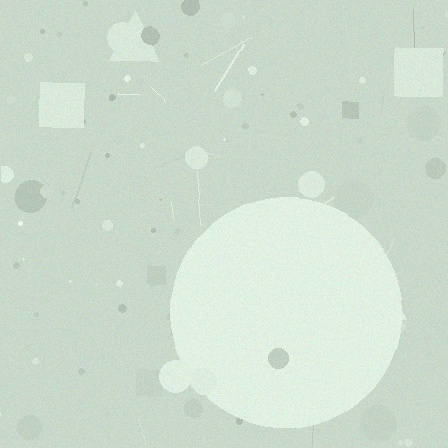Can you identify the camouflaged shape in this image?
The camouflaged shape is a circle.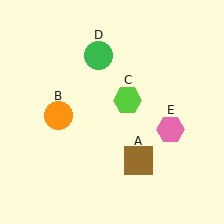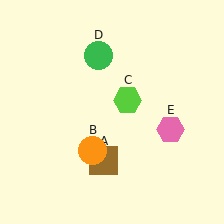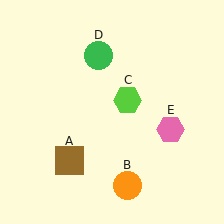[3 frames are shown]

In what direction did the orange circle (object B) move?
The orange circle (object B) moved down and to the right.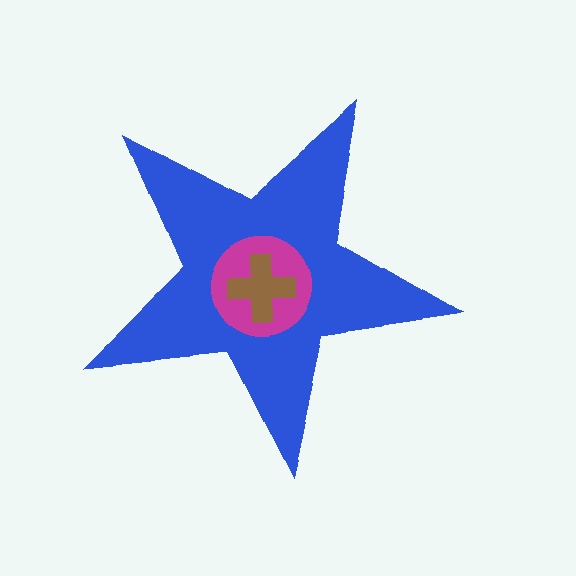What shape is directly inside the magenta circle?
The brown cross.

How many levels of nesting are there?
3.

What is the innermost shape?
The brown cross.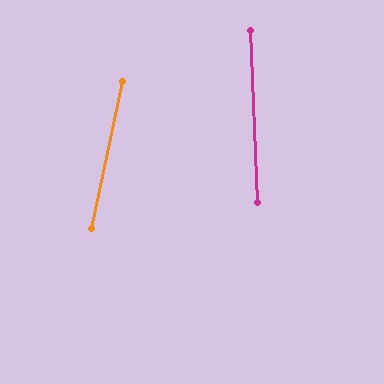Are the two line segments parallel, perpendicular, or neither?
Neither parallel nor perpendicular — they differ by about 14°.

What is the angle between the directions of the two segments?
Approximately 14 degrees.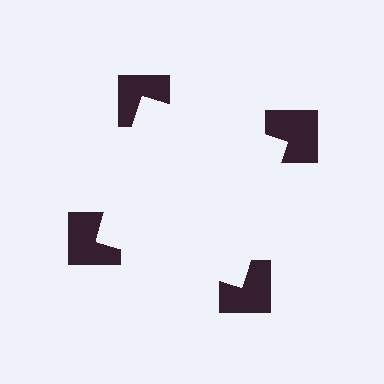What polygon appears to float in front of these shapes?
An illusory square — its edges are inferred from the aligned wedge cuts in the notched squares, not physically drawn.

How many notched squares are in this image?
There are 4 — one at each vertex of the illusory square.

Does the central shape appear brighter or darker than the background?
It typically appears slightly brighter than the background, even though no actual brightness change is drawn.